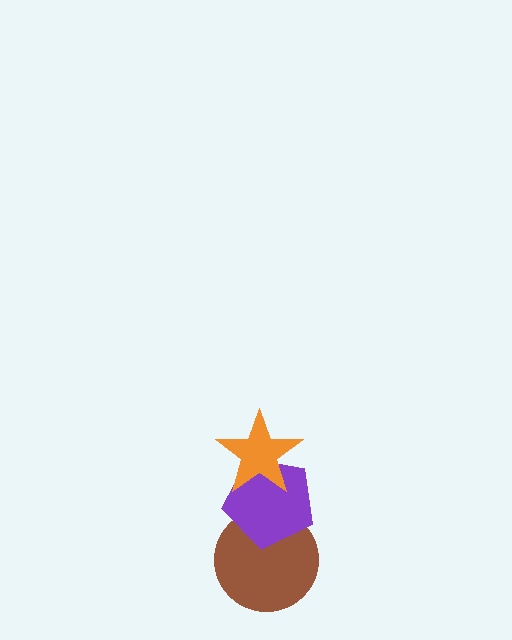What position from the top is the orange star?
The orange star is 1st from the top.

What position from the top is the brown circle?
The brown circle is 3rd from the top.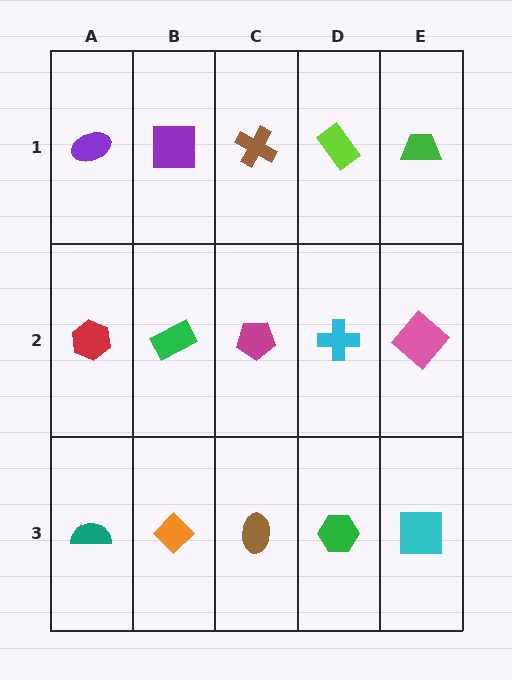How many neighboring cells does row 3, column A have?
2.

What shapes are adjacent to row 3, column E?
A pink diamond (row 2, column E), a green hexagon (row 3, column D).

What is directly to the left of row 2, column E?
A cyan cross.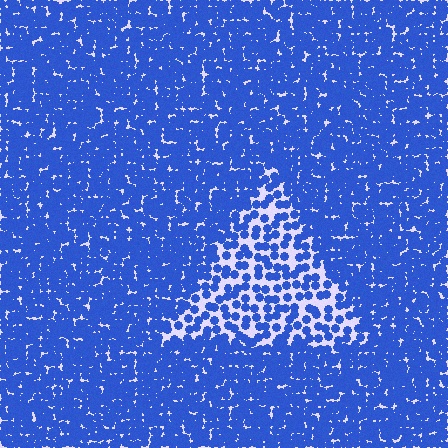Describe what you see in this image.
The image contains small blue elements arranged at two different densities. A triangle-shaped region is visible where the elements are less densely packed than the surrounding area.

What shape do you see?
I see a triangle.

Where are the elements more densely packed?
The elements are more densely packed outside the triangle boundary.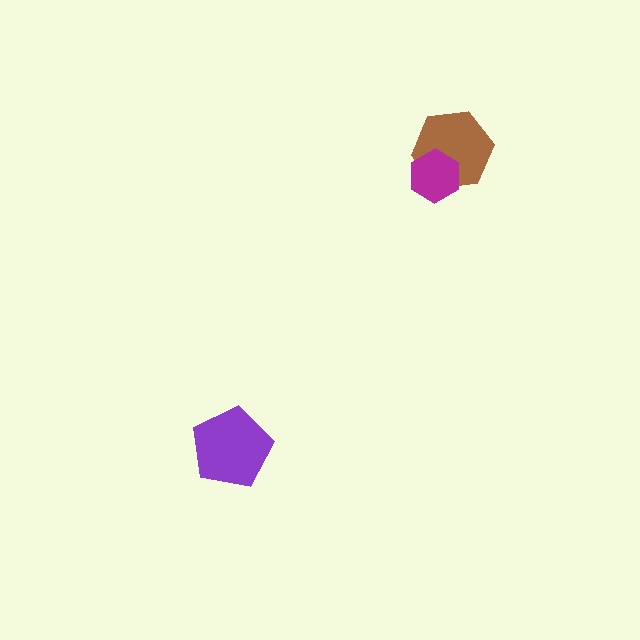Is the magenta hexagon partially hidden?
No, no other shape covers it.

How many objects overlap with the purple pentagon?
0 objects overlap with the purple pentagon.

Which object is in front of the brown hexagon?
The magenta hexagon is in front of the brown hexagon.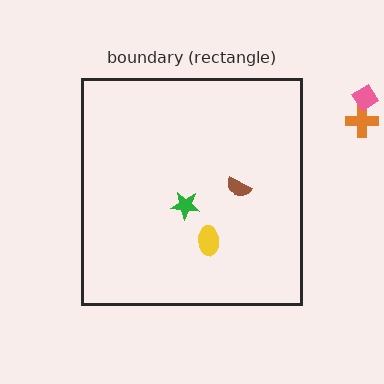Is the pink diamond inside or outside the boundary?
Outside.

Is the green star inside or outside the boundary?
Inside.